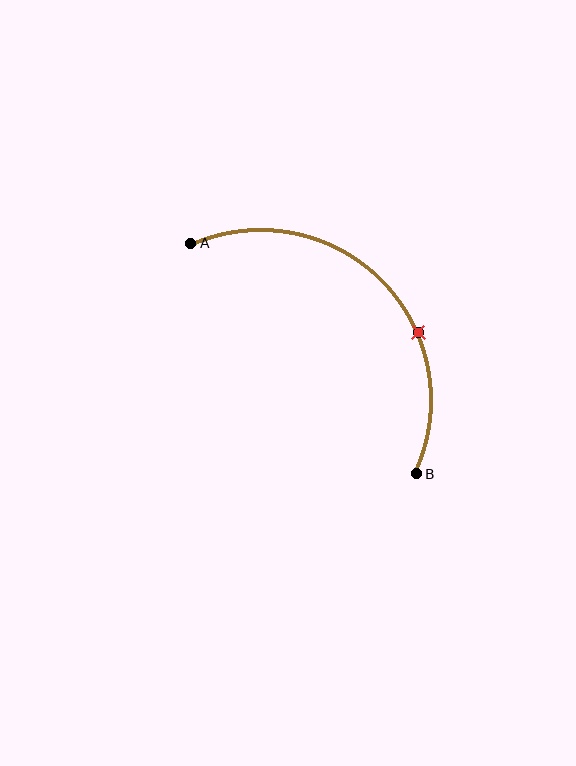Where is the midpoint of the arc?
The arc midpoint is the point on the curve farthest from the straight line joining A and B. It sits above and to the right of that line.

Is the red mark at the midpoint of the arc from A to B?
No. The red mark lies on the arc but is closer to endpoint B. The arc midpoint would be at the point on the curve equidistant along the arc from both A and B.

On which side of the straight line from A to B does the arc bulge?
The arc bulges above and to the right of the straight line connecting A and B.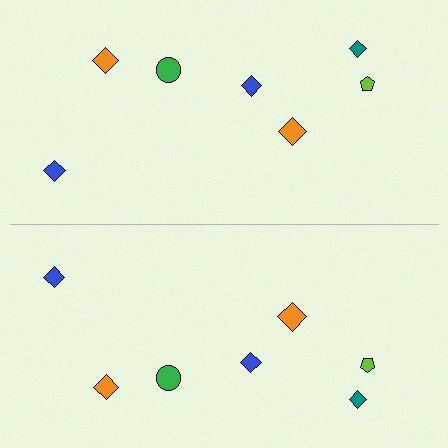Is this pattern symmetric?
Yes, this pattern has bilateral (reflection) symmetry.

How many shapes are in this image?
There are 14 shapes in this image.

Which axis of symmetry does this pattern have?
The pattern has a horizontal axis of symmetry running through the center of the image.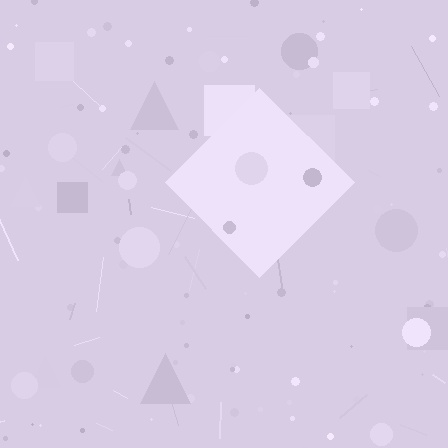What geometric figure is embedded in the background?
A diamond is embedded in the background.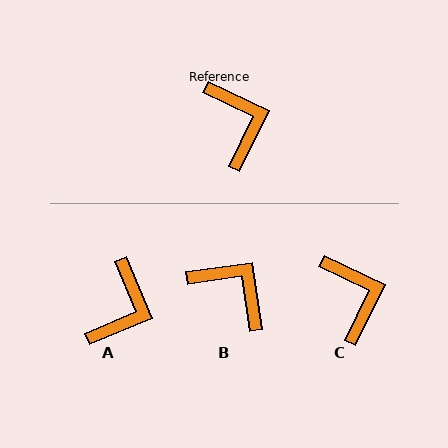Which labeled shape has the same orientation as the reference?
C.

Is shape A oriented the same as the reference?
No, it is off by about 42 degrees.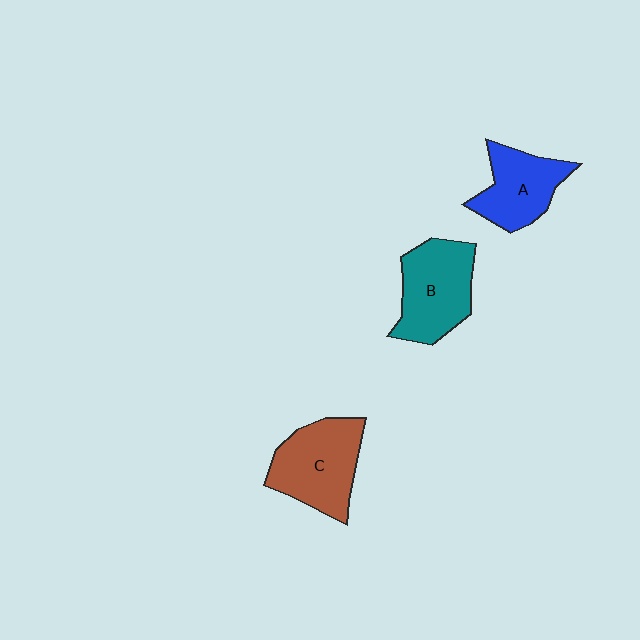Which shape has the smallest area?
Shape A (blue).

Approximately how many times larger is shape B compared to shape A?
Approximately 1.2 times.